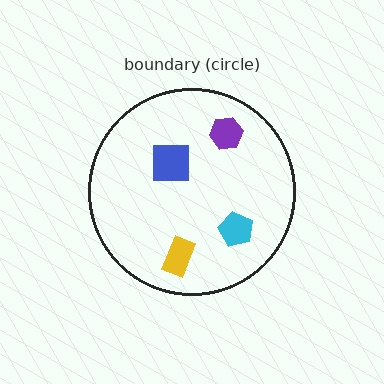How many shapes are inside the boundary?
4 inside, 0 outside.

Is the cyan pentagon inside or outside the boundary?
Inside.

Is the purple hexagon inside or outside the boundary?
Inside.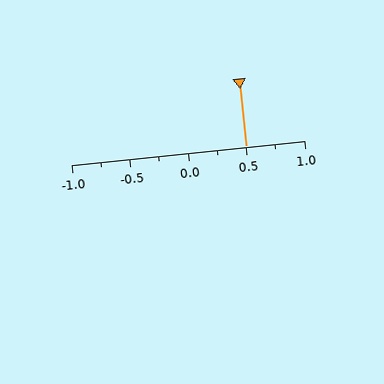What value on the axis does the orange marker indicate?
The marker indicates approximately 0.5.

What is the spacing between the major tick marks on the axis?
The major ticks are spaced 0.5 apart.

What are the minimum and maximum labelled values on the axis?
The axis runs from -1.0 to 1.0.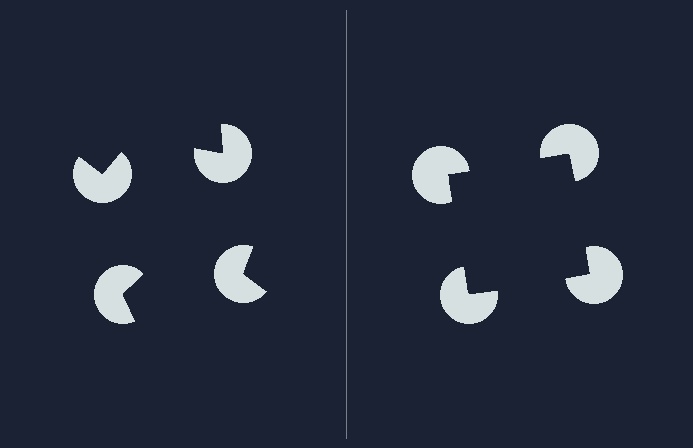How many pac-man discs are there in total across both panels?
8 — 4 on each side.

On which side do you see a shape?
An illusory square appears on the right side. On the left side the wedge cuts are rotated, so no coherent shape forms.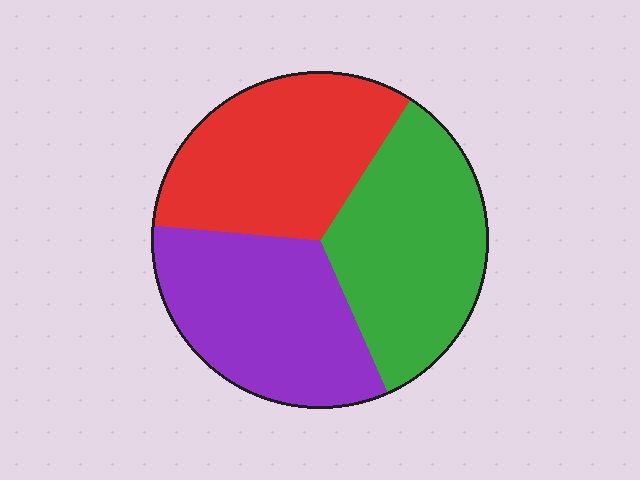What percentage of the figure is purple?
Purple covers around 35% of the figure.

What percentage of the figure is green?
Green covers roughly 35% of the figure.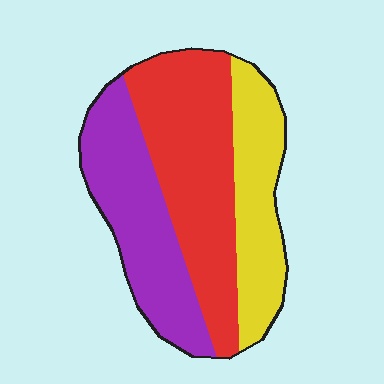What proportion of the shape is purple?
Purple covers roughly 35% of the shape.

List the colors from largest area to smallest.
From largest to smallest: red, purple, yellow.